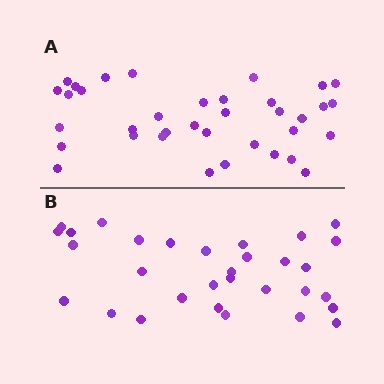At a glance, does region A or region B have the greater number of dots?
Region A (the top region) has more dots.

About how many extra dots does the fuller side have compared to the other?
Region A has about 5 more dots than region B.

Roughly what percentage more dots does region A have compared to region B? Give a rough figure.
About 15% more.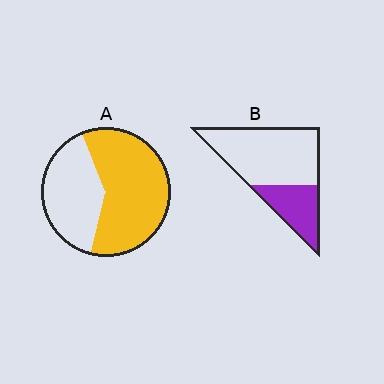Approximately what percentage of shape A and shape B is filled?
A is approximately 60% and B is approximately 30%.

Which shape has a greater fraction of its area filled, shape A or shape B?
Shape A.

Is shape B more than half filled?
No.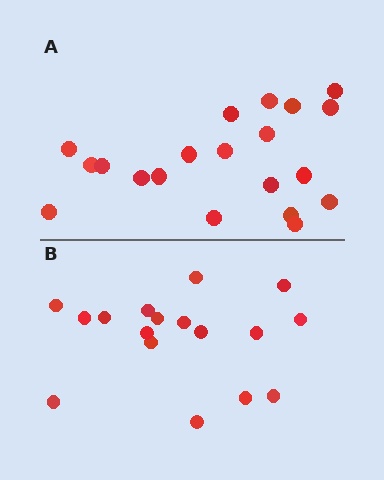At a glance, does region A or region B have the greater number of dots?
Region A (the top region) has more dots.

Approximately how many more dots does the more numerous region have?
Region A has just a few more — roughly 2 or 3 more dots than region B.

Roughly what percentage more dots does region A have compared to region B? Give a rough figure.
About 20% more.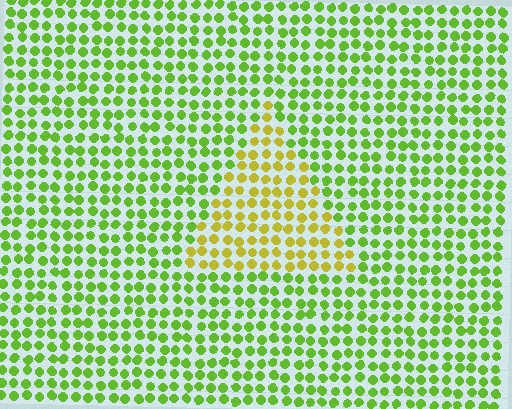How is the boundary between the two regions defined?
The boundary is defined purely by a slight shift in hue (about 39 degrees). Spacing, size, and orientation are identical on both sides.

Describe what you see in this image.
The image is filled with small lime elements in a uniform arrangement. A triangle-shaped region is visible where the elements are tinted to a slightly different hue, forming a subtle color boundary.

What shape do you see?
I see a triangle.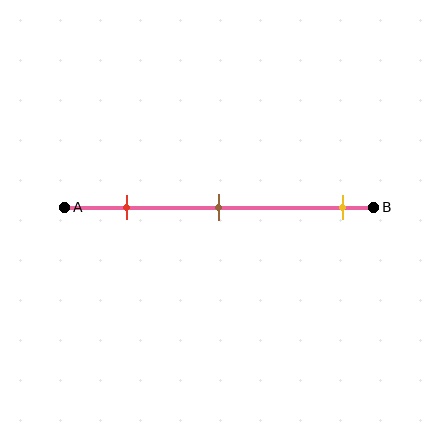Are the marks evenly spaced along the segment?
No, the marks are not evenly spaced.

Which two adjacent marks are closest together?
The red and brown marks are the closest adjacent pair.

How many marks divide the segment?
There are 3 marks dividing the segment.